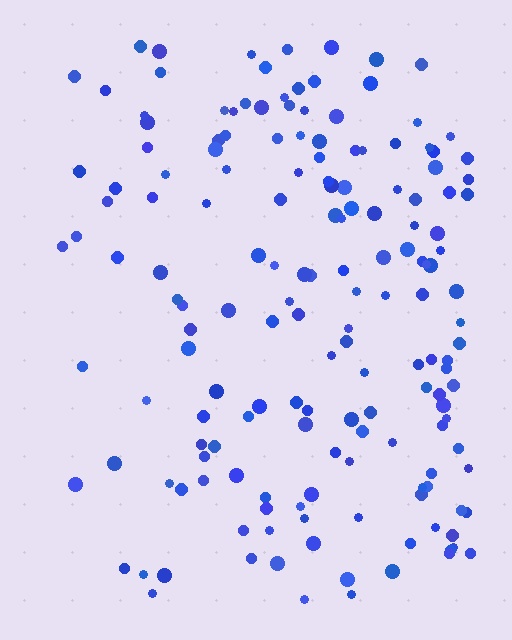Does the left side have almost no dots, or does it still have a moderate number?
Still a moderate number, just noticeably fewer than the right.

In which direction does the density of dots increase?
From left to right, with the right side densest.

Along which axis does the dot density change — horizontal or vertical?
Horizontal.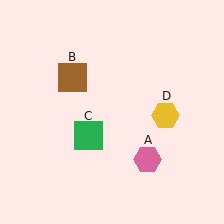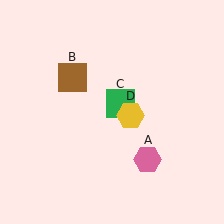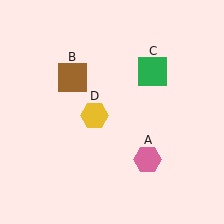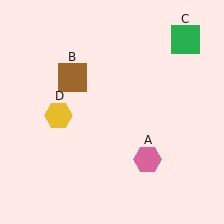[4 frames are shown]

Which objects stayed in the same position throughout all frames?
Pink hexagon (object A) and brown square (object B) remained stationary.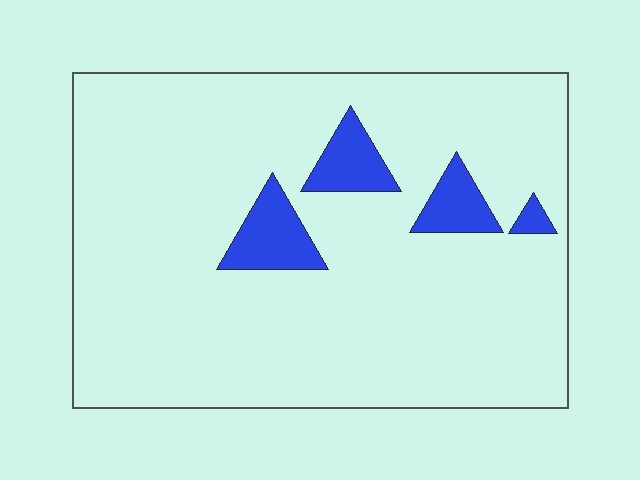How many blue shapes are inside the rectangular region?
4.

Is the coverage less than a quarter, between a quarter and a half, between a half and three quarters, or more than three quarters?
Less than a quarter.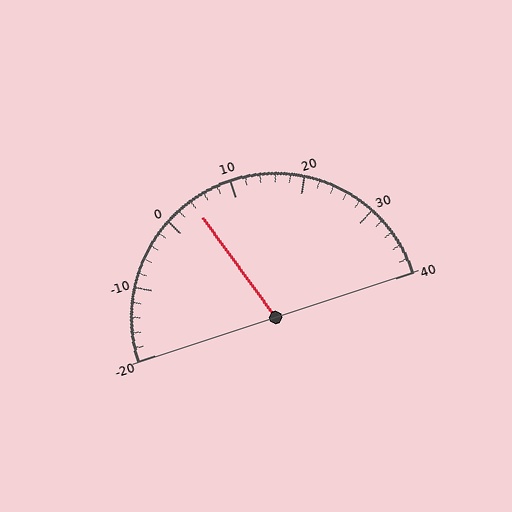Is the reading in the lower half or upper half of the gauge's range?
The reading is in the lower half of the range (-20 to 40).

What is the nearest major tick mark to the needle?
The nearest major tick mark is 0.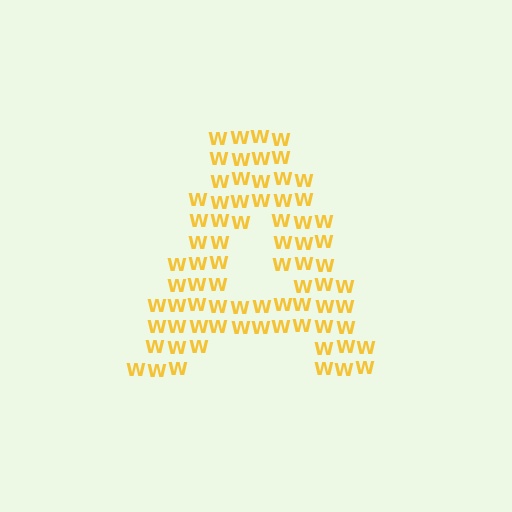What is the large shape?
The large shape is the letter A.